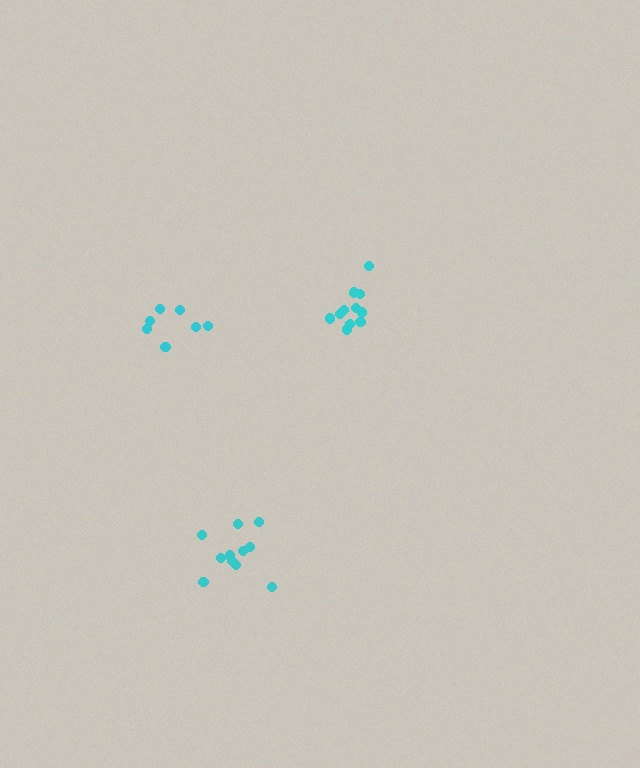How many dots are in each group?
Group 1: 11 dots, Group 2: 7 dots, Group 3: 11 dots (29 total).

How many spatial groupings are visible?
There are 3 spatial groupings.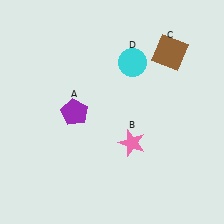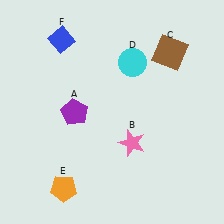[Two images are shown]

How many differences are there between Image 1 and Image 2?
There are 2 differences between the two images.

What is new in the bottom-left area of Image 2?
An orange pentagon (E) was added in the bottom-left area of Image 2.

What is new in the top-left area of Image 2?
A blue diamond (F) was added in the top-left area of Image 2.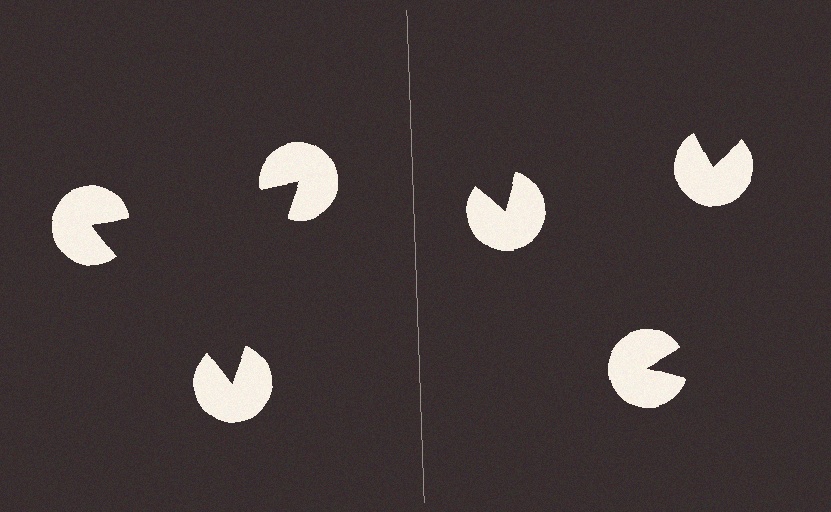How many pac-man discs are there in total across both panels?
6 — 3 on each side.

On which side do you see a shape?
An illusory triangle appears on the left side. On the right side the wedge cuts are rotated, so no coherent shape forms.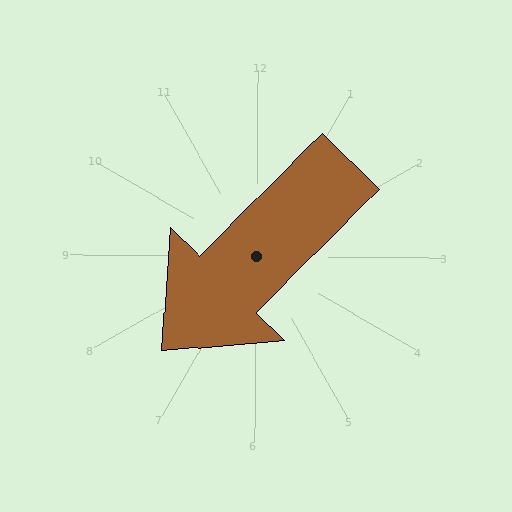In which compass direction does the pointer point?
Southwest.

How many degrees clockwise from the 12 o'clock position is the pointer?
Approximately 224 degrees.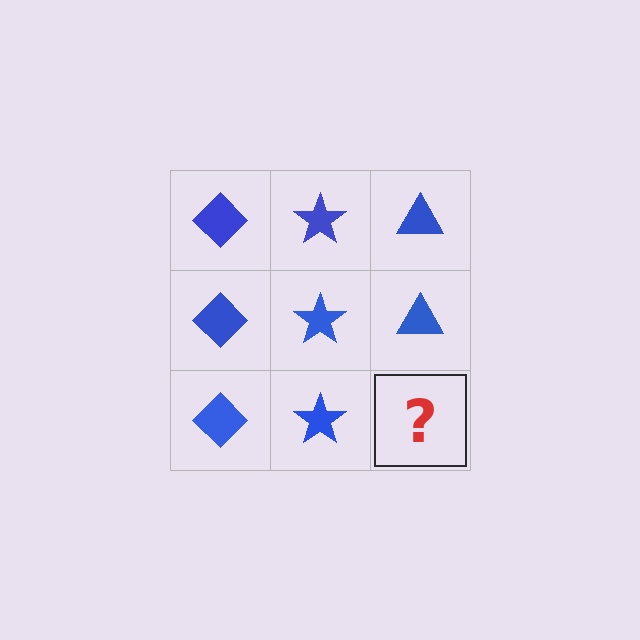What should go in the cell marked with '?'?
The missing cell should contain a blue triangle.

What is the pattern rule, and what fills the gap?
The rule is that each column has a consistent shape. The gap should be filled with a blue triangle.